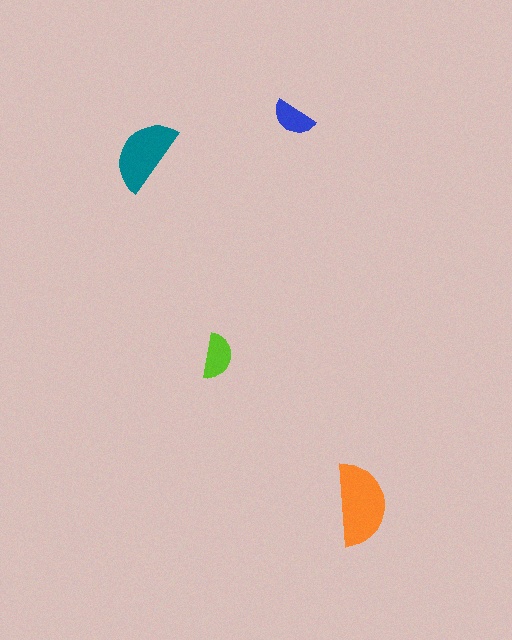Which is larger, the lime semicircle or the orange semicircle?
The orange one.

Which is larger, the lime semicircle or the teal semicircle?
The teal one.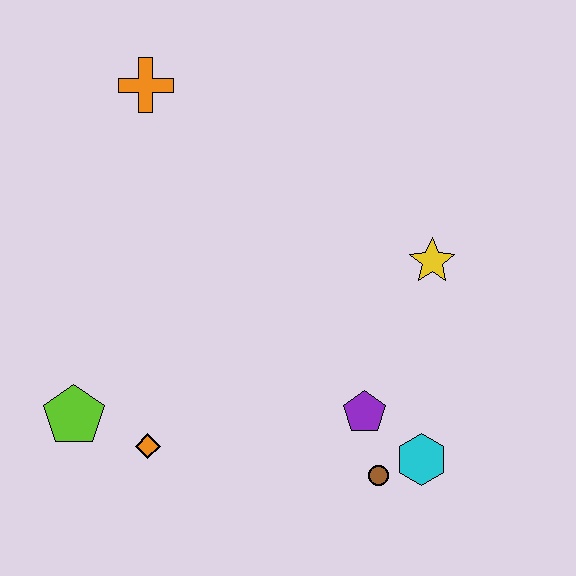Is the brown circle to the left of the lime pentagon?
No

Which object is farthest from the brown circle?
The orange cross is farthest from the brown circle.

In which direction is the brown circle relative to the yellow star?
The brown circle is below the yellow star.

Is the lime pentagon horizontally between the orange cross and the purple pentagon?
No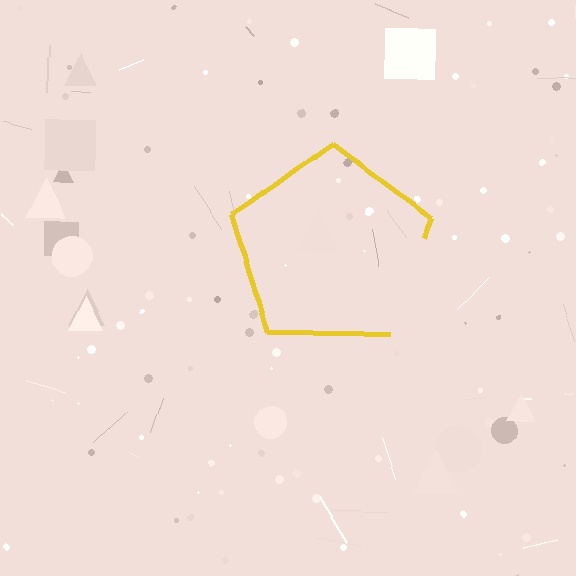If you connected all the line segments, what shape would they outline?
They would outline a pentagon.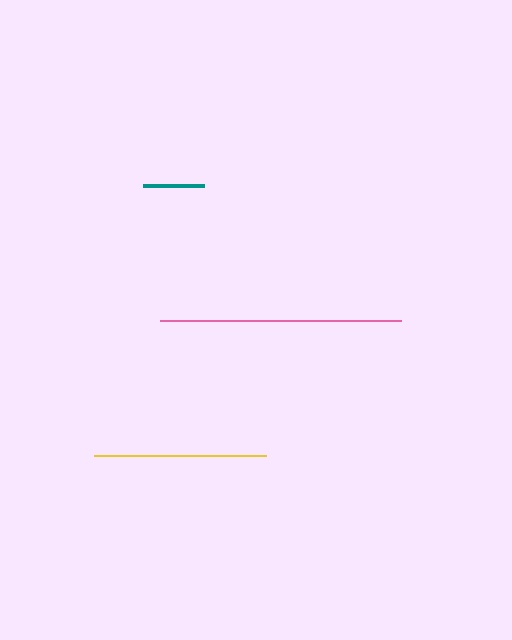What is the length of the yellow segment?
The yellow segment is approximately 172 pixels long.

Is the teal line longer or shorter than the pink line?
The pink line is longer than the teal line.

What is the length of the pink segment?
The pink segment is approximately 241 pixels long.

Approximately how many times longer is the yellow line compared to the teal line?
The yellow line is approximately 2.8 times the length of the teal line.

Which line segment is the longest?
The pink line is the longest at approximately 241 pixels.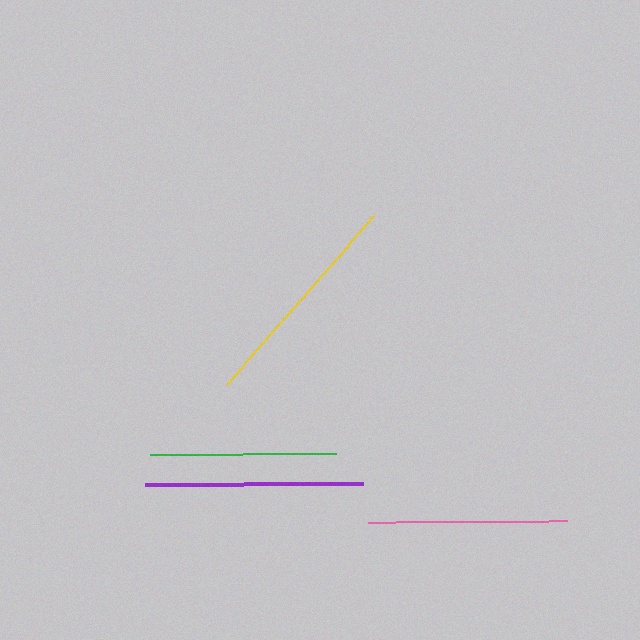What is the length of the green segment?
The green segment is approximately 186 pixels long.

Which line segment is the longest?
The yellow line is the longest at approximately 224 pixels.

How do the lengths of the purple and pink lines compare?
The purple and pink lines are approximately the same length.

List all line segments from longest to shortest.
From longest to shortest: yellow, purple, pink, green.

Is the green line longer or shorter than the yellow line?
The yellow line is longer than the green line.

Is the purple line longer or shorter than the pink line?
The purple line is longer than the pink line.